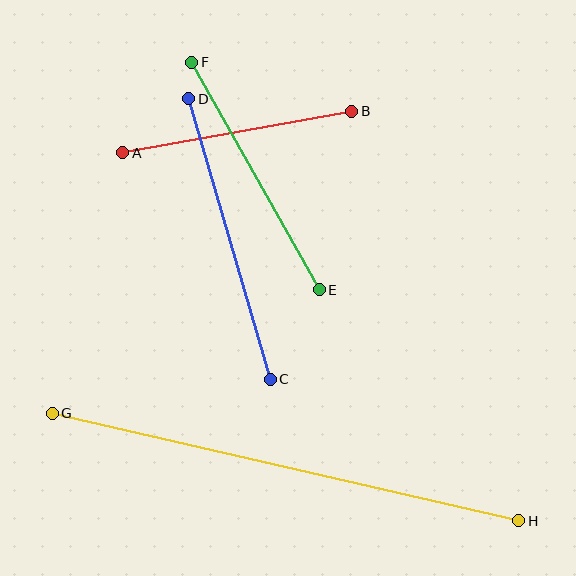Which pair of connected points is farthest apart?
Points G and H are farthest apart.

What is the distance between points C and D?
The distance is approximately 292 pixels.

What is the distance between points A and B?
The distance is approximately 233 pixels.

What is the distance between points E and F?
The distance is approximately 261 pixels.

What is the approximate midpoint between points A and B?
The midpoint is at approximately (237, 132) pixels.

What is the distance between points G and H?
The distance is approximately 479 pixels.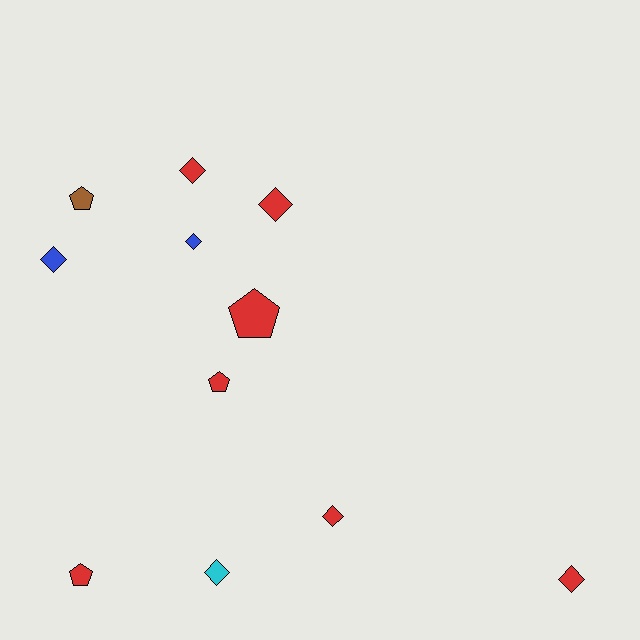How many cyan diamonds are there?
There is 1 cyan diamond.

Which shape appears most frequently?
Diamond, with 7 objects.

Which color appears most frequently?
Red, with 7 objects.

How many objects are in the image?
There are 11 objects.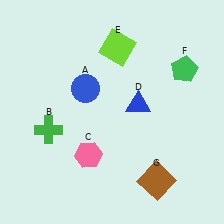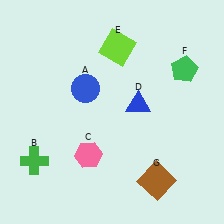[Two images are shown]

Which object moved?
The green cross (B) moved down.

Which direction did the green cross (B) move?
The green cross (B) moved down.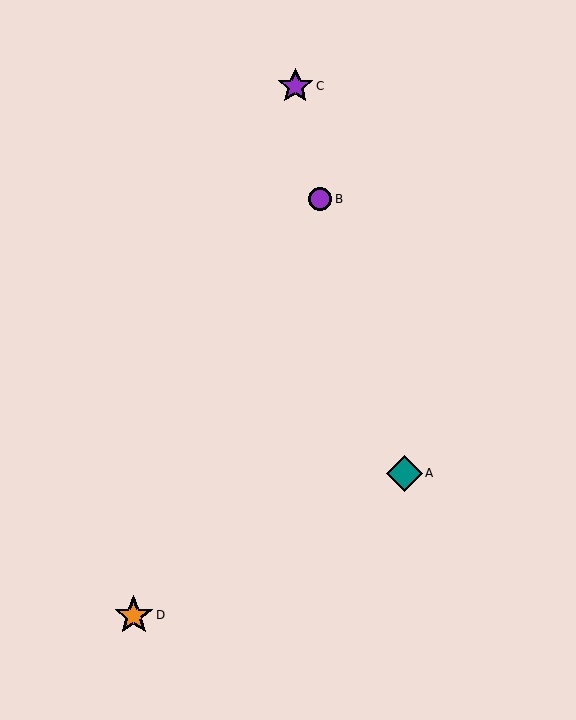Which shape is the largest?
The orange star (labeled D) is the largest.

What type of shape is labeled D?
Shape D is an orange star.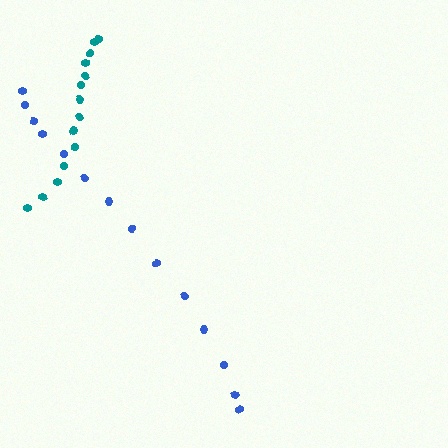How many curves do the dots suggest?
There are 2 distinct paths.